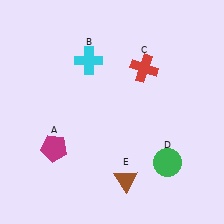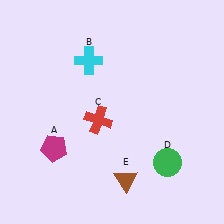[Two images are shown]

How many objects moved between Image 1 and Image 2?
1 object moved between the two images.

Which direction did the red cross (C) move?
The red cross (C) moved down.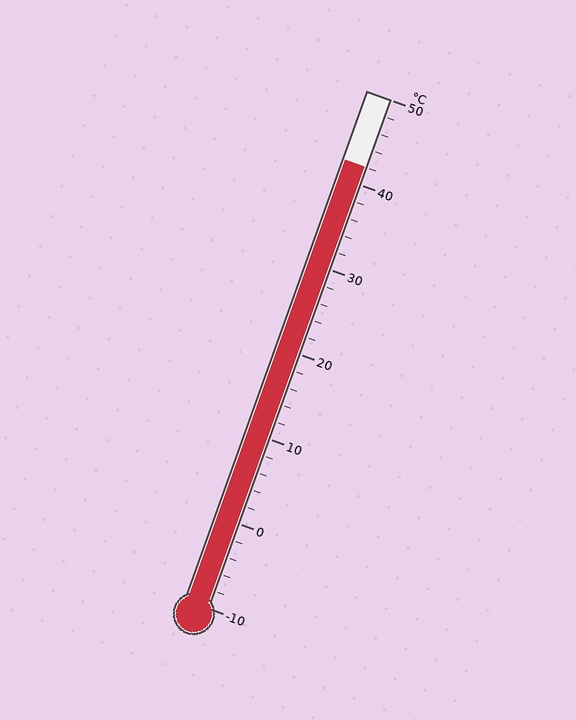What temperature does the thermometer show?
The thermometer shows approximately 42°C.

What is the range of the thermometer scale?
The thermometer scale ranges from -10°C to 50°C.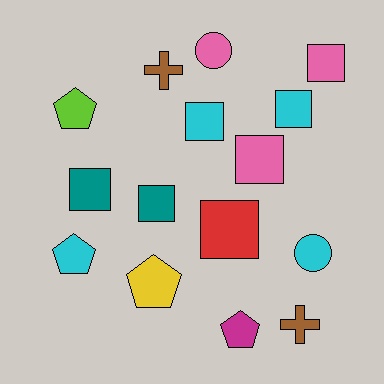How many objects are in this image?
There are 15 objects.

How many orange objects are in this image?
There are no orange objects.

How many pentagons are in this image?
There are 4 pentagons.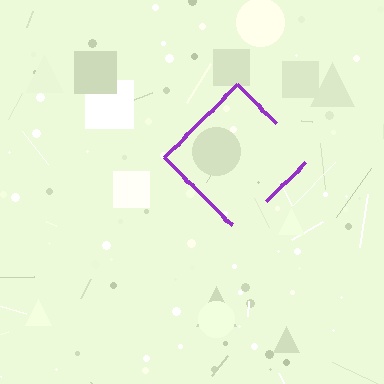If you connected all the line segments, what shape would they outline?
They would outline a diamond.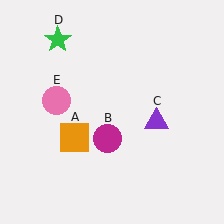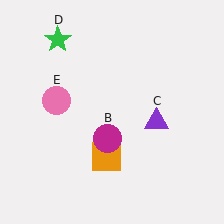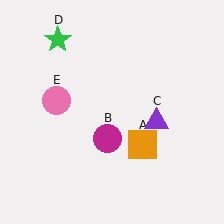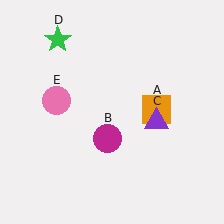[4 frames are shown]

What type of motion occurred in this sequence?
The orange square (object A) rotated counterclockwise around the center of the scene.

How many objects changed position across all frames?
1 object changed position: orange square (object A).